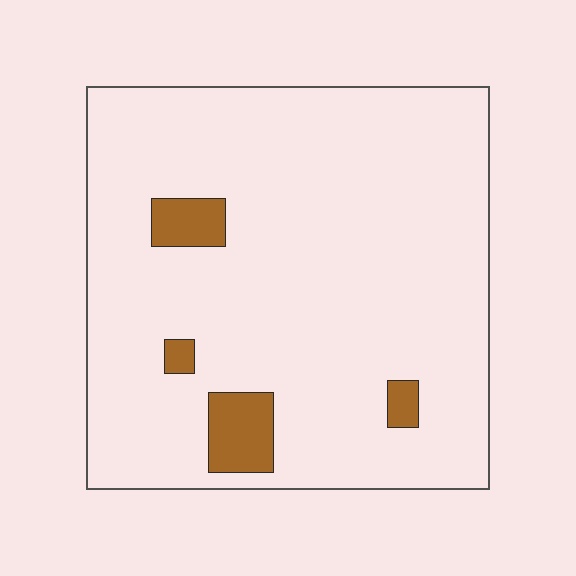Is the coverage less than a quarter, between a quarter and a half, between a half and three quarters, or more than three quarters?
Less than a quarter.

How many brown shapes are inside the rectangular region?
4.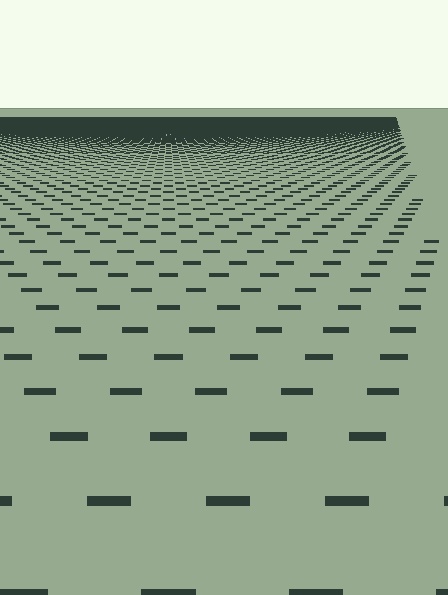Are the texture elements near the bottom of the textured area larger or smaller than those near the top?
Larger. Near the bottom, elements are closer to the viewer and appear at a bigger on-screen size.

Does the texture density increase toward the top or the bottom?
Density increases toward the top.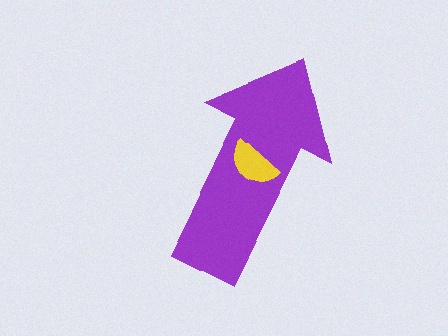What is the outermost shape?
The purple arrow.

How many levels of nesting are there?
2.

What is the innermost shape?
The yellow semicircle.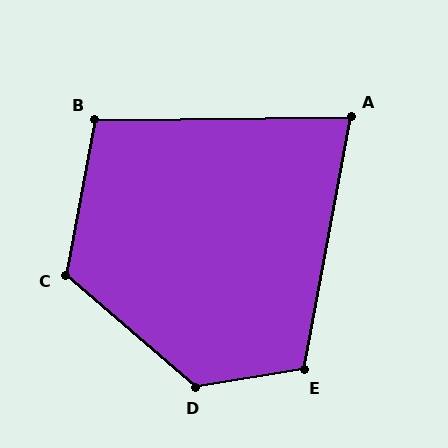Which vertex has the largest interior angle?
D, at approximately 130 degrees.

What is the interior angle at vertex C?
Approximately 120 degrees (obtuse).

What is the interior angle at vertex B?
Approximately 101 degrees (obtuse).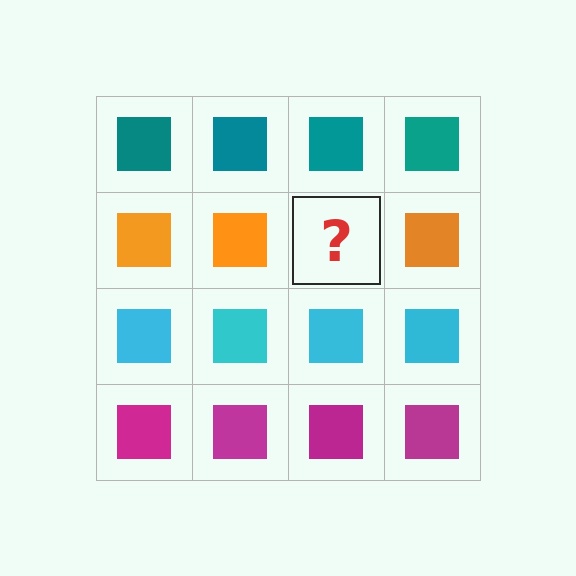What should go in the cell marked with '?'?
The missing cell should contain an orange square.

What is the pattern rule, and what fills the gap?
The rule is that each row has a consistent color. The gap should be filled with an orange square.